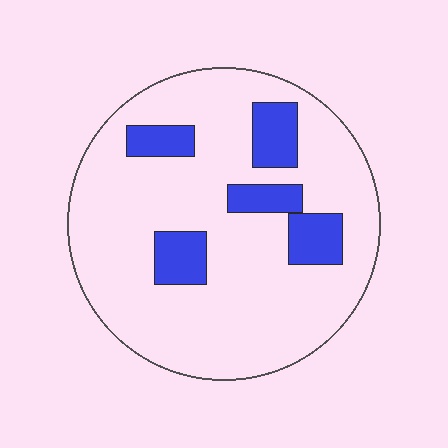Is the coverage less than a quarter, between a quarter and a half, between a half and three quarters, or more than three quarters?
Less than a quarter.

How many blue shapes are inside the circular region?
5.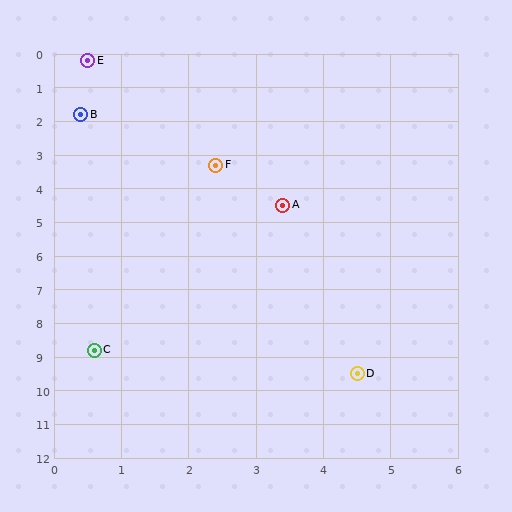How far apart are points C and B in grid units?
Points C and B are about 7.0 grid units apart.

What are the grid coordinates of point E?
Point E is at approximately (0.5, 0.2).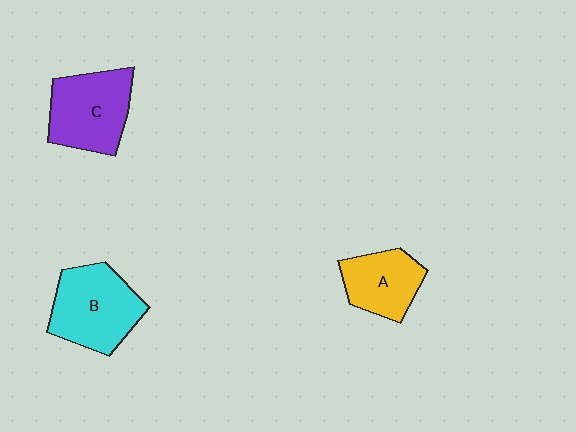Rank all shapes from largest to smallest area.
From largest to smallest: B (cyan), C (purple), A (yellow).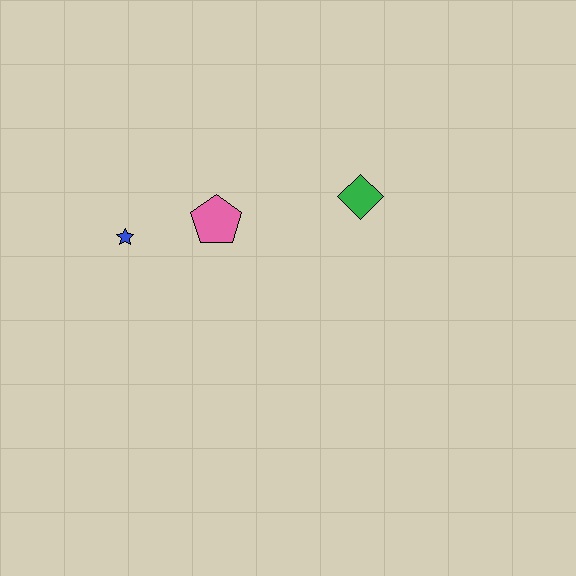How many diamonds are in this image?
There is 1 diamond.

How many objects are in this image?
There are 3 objects.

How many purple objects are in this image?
There are no purple objects.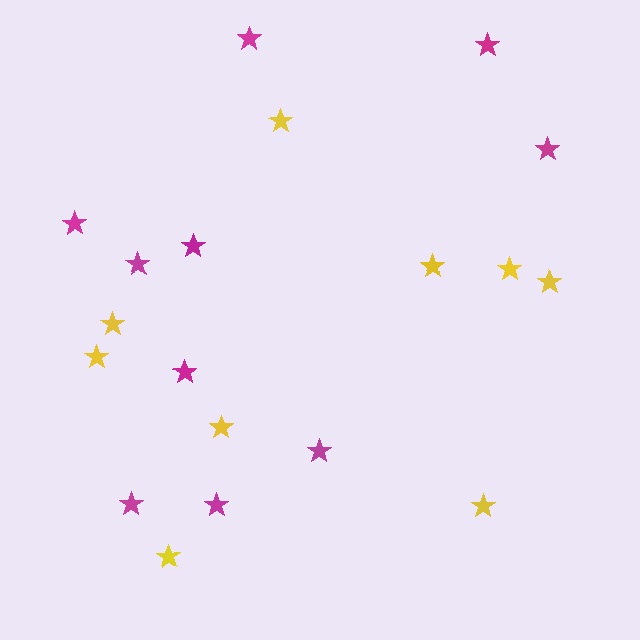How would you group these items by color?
There are 2 groups: one group of yellow stars (9) and one group of magenta stars (10).